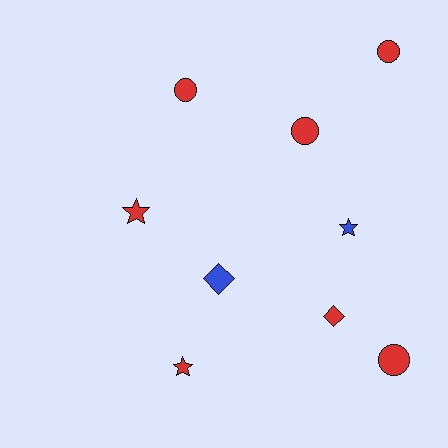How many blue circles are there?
There are no blue circles.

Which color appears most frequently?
Red, with 7 objects.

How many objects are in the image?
There are 9 objects.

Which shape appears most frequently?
Circle, with 4 objects.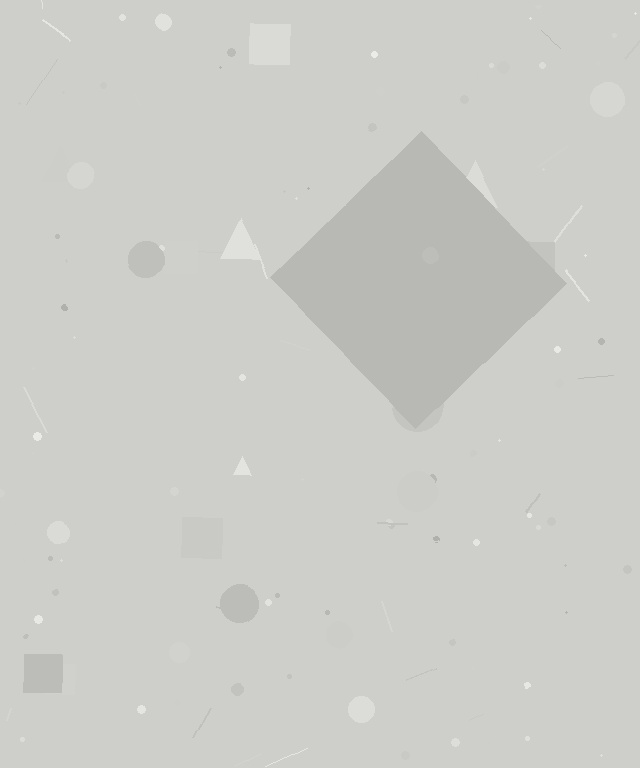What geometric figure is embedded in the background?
A diamond is embedded in the background.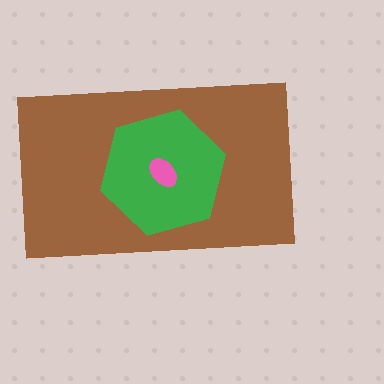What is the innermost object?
The pink ellipse.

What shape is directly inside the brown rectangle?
The green hexagon.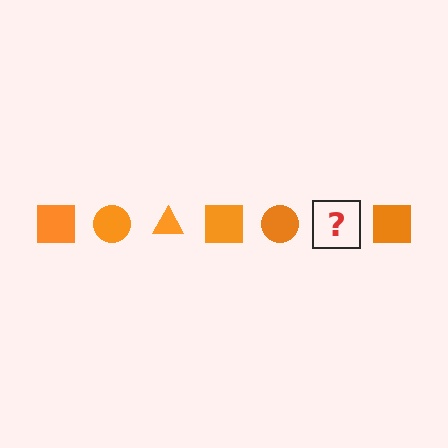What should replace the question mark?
The question mark should be replaced with an orange triangle.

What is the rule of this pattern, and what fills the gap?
The rule is that the pattern cycles through square, circle, triangle shapes in orange. The gap should be filled with an orange triangle.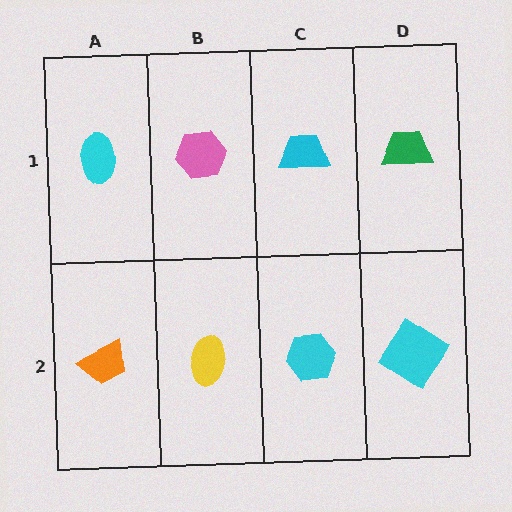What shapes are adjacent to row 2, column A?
A cyan ellipse (row 1, column A), a yellow ellipse (row 2, column B).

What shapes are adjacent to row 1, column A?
An orange trapezoid (row 2, column A), a pink hexagon (row 1, column B).